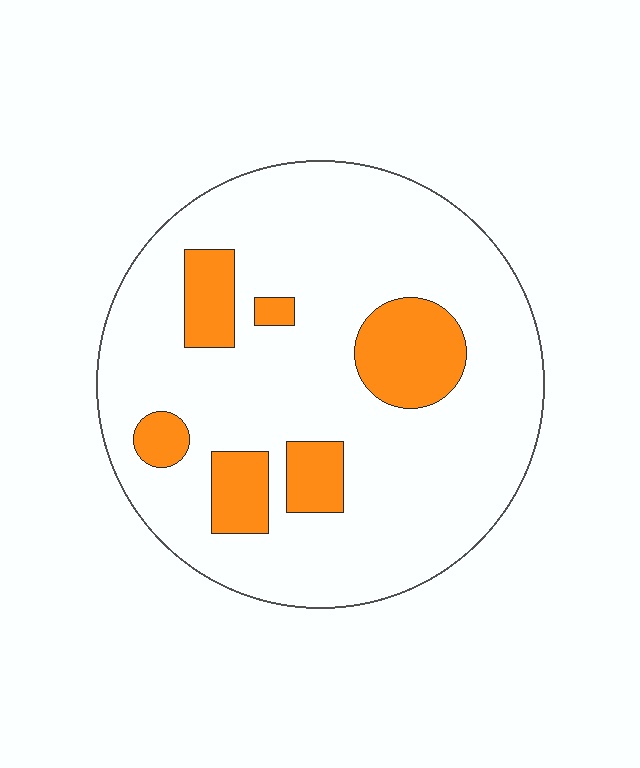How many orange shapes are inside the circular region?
6.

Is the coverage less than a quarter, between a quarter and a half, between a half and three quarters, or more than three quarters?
Less than a quarter.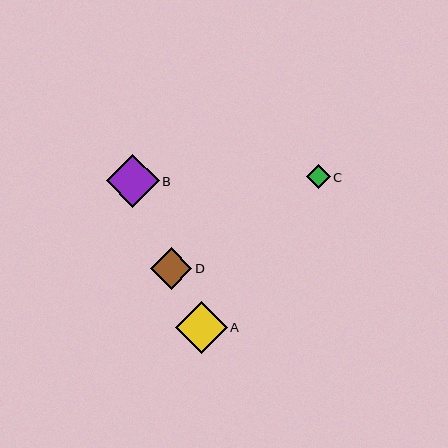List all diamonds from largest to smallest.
From largest to smallest: B, A, D, C.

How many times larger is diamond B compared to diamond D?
Diamond B is approximately 1.3 times the size of diamond D.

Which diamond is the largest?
Diamond B is the largest with a size of approximately 53 pixels.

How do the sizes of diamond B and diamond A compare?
Diamond B and diamond A are approximately the same size.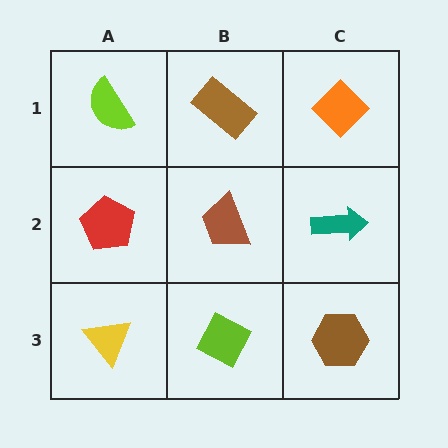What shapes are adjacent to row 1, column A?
A red pentagon (row 2, column A), a brown rectangle (row 1, column B).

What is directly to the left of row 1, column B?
A lime semicircle.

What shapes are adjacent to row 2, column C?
An orange diamond (row 1, column C), a brown hexagon (row 3, column C), a brown trapezoid (row 2, column B).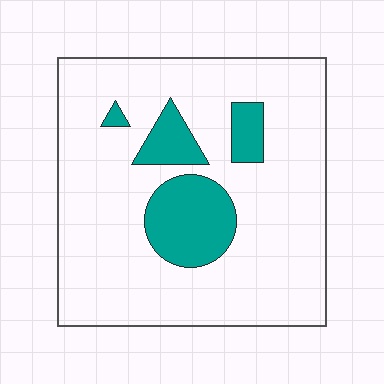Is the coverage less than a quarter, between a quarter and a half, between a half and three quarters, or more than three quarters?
Less than a quarter.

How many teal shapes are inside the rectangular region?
4.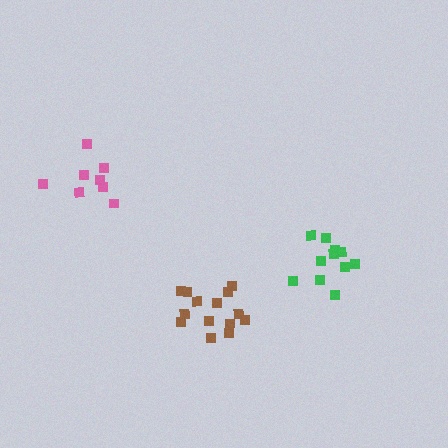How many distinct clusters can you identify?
There are 3 distinct clusters.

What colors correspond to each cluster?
The clusters are colored: pink, brown, green.